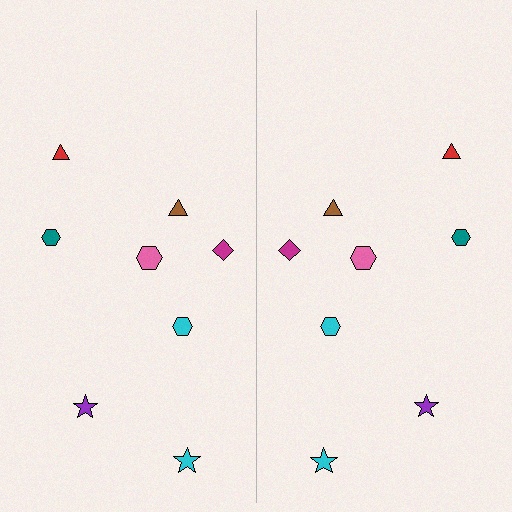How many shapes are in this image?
There are 16 shapes in this image.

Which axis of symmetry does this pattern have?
The pattern has a vertical axis of symmetry running through the center of the image.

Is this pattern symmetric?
Yes, this pattern has bilateral (reflection) symmetry.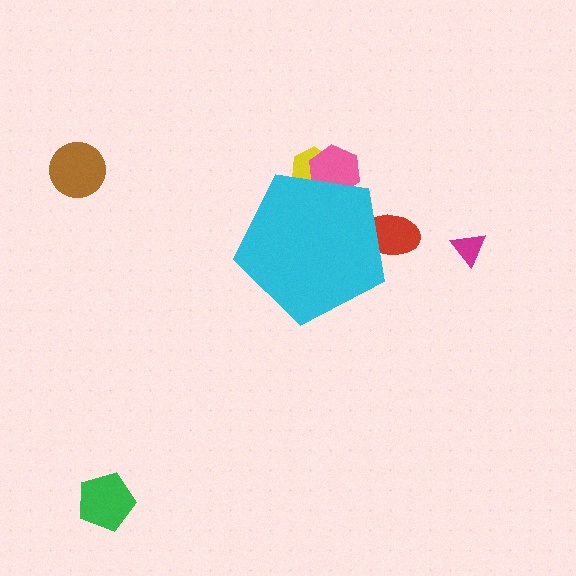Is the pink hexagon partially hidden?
Yes, the pink hexagon is partially hidden behind the cyan pentagon.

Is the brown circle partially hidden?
No, the brown circle is fully visible.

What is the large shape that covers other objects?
A cyan pentagon.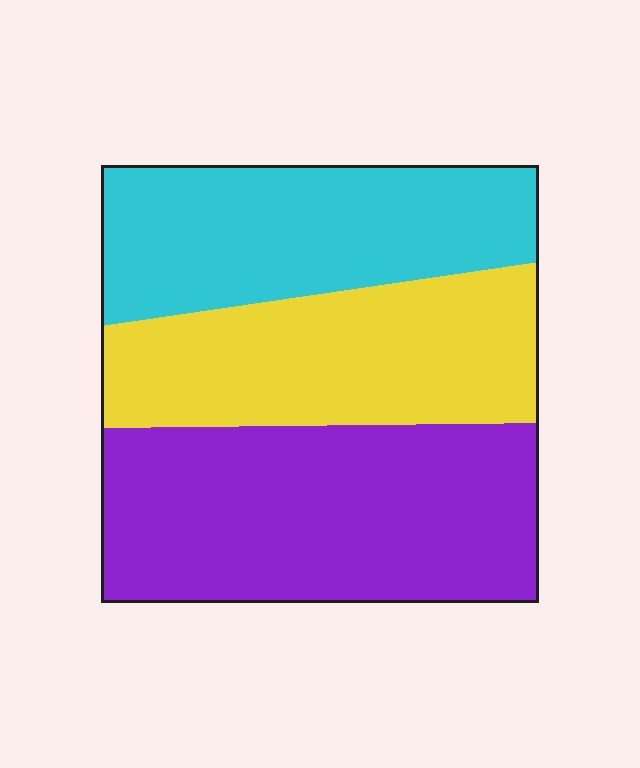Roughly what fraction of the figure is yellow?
Yellow covers about 30% of the figure.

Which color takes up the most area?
Purple, at roughly 40%.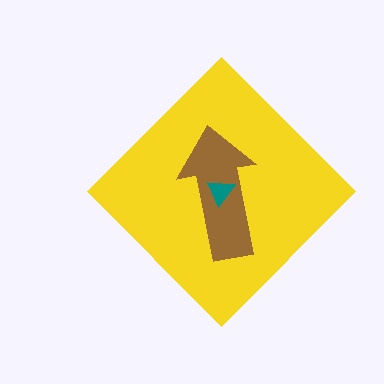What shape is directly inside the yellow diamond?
The brown arrow.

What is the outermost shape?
The yellow diamond.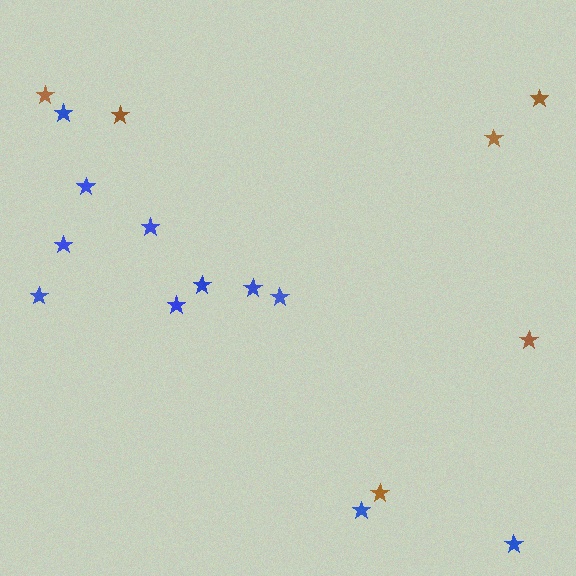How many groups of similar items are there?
There are 2 groups: one group of blue stars (11) and one group of brown stars (6).